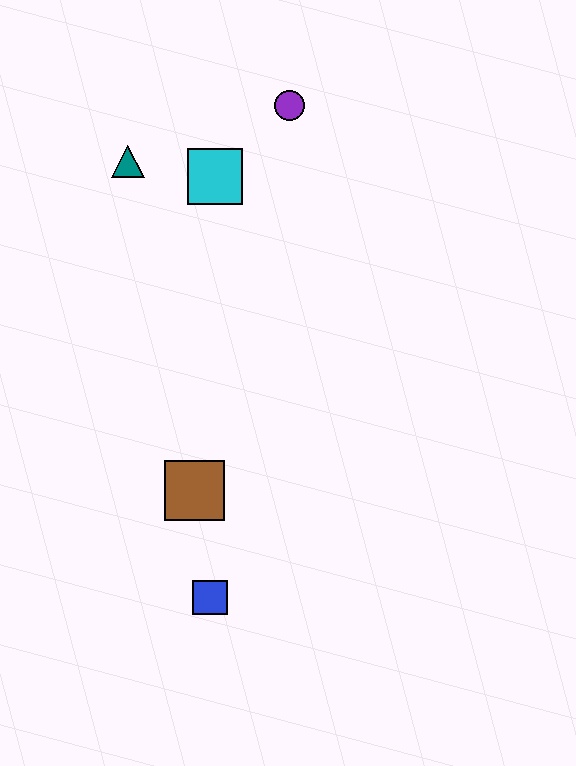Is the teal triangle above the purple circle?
No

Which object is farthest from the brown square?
The purple circle is farthest from the brown square.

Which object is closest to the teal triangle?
The cyan square is closest to the teal triangle.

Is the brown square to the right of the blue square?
No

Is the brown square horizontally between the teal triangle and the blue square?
Yes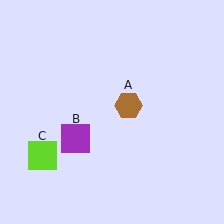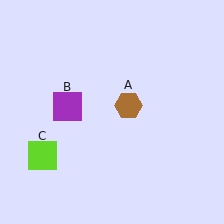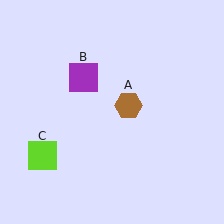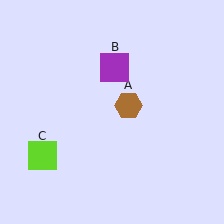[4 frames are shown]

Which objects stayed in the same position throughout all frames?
Brown hexagon (object A) and lime square (object C) remained stationary.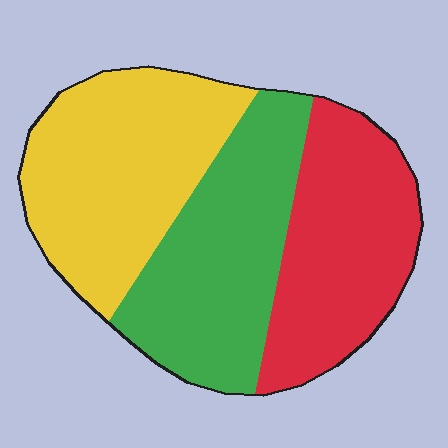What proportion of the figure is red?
Red covers 31% of the figure.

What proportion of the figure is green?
Green covers around 35% of the figure.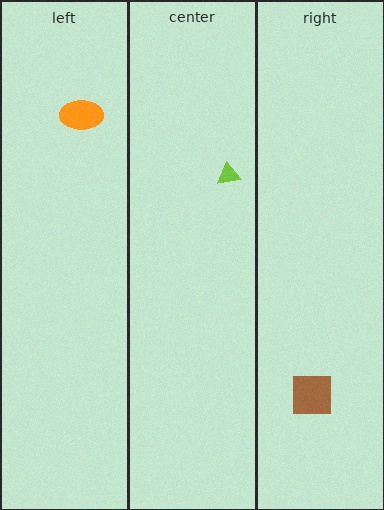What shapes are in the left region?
The orange ellipse.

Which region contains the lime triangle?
The center region.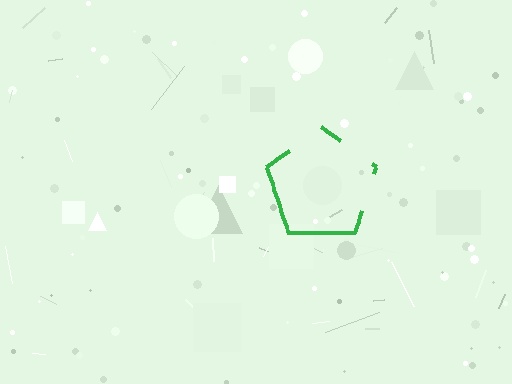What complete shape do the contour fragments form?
The contour fragments form a pentagon.